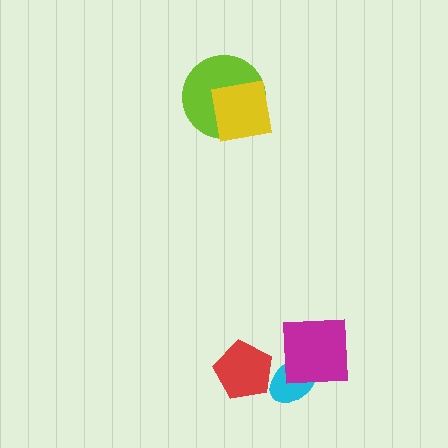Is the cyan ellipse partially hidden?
Yes, it is partially covered by another shape.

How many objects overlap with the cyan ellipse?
2 objects overlap with the cyan ellipse.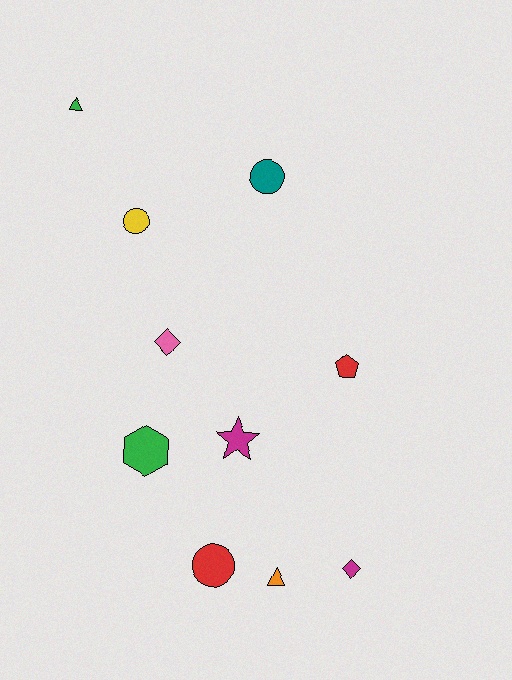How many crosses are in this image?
There are no crosses.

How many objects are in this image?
There are 10 objects.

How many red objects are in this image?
There are 2 red objects.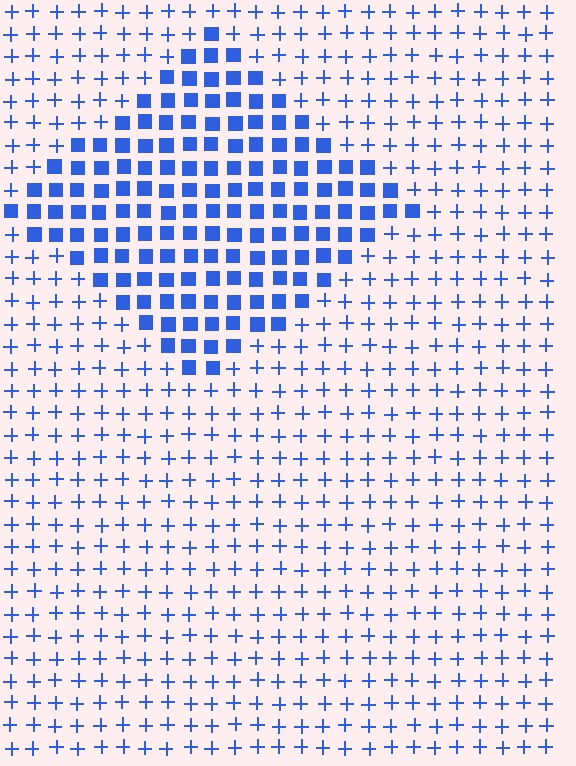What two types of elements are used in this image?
The image uses squares inside the diamond region and plus signs outside it.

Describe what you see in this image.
The image is filled with small blue elements arranged in a uniform grid. A diamond-shaped region contains squares, while the surrounding area contains plus signs. The boundary is defined purely by the change in element shape.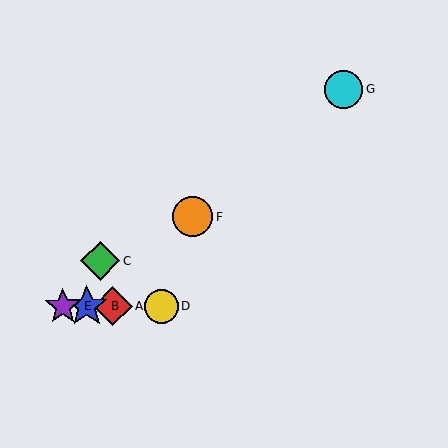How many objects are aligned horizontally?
4 objects (A, B, D, E) are aligned horizontally.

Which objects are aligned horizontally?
Objects A, B, D, E are aligned horizontally.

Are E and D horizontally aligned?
Yes, both are at y≈306.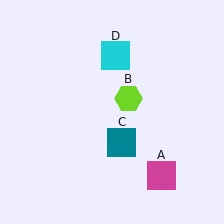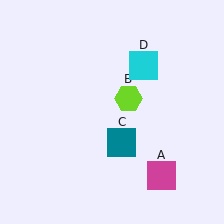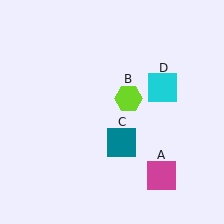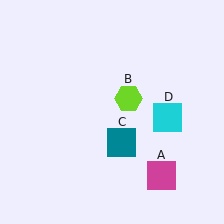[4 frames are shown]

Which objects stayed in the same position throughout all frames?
Magenta square (object A) and lime hexagon (object B) and teal square (object C) remained stationary.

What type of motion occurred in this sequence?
The cyan square (object D) rotated clockwise around the center of the scene.